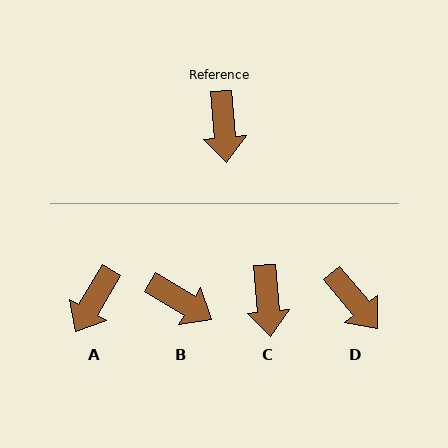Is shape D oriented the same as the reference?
No, it is off by about 35 degrees.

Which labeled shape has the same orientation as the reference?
C.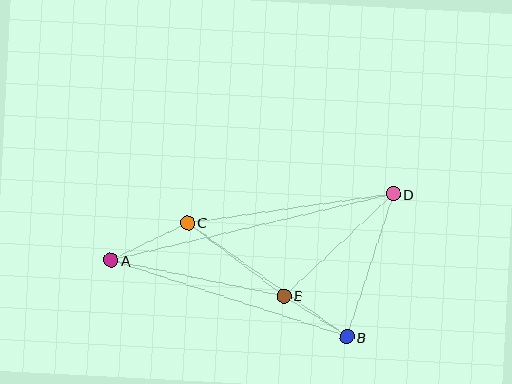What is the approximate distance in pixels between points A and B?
The distance between A and B is approximately 248 pixels.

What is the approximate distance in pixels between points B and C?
The distance between B and C is approximately 196 pixels.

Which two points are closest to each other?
Points B and E are closest to each other.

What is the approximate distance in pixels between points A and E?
The distance between A and E is approximately 177 pixels.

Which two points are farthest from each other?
Points A and D are farthest from each other.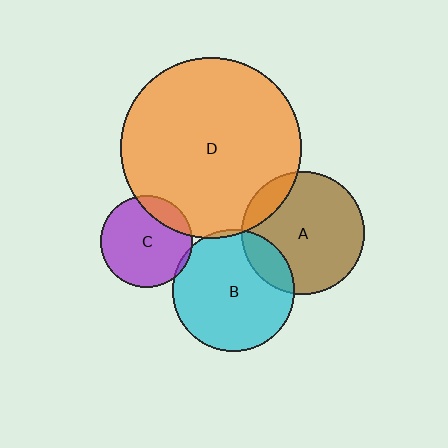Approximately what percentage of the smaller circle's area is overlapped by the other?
Approximately 5%.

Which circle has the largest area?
Circle D (orange).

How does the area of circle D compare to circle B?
Approximately 2.2 times.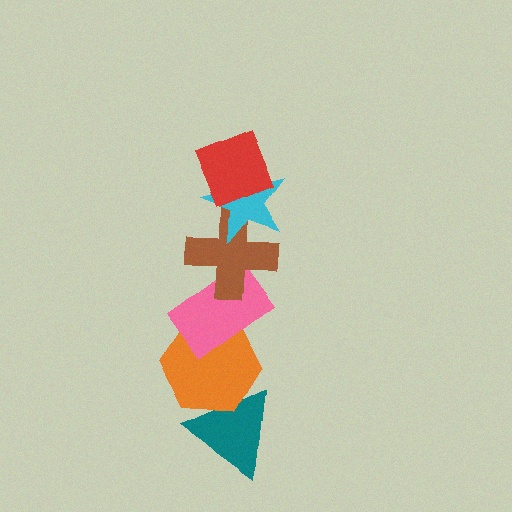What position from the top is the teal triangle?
The teal triangle is 6th from the top.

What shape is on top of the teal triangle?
The orange hexagon is on top of the teal triangle.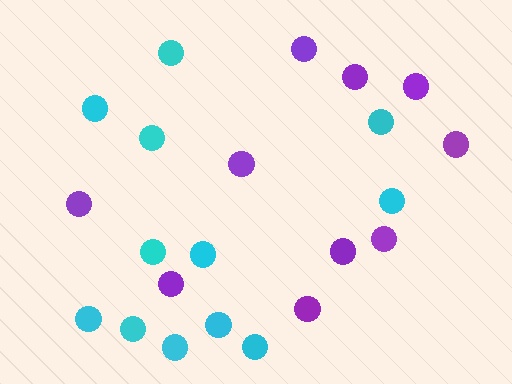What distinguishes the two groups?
There are 2 groups: one group of purple circles (10) and one group of cyan circles (12).